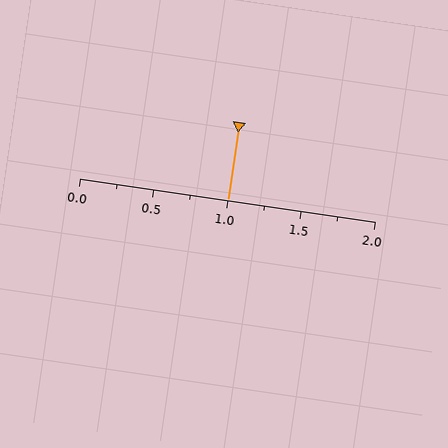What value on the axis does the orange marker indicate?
The marker indicates approximately 1.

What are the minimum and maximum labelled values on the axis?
The axis runs from 0.0 to 2.0.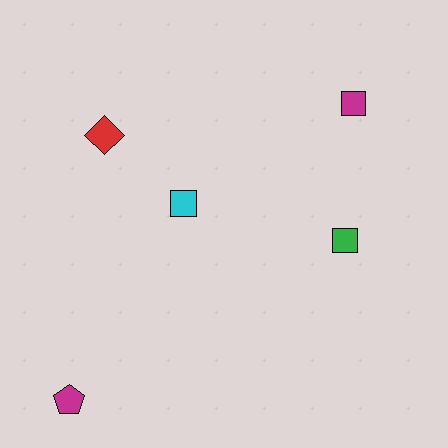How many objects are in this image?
There are 5 objects.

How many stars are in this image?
There are no stars.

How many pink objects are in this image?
There are no pink objects.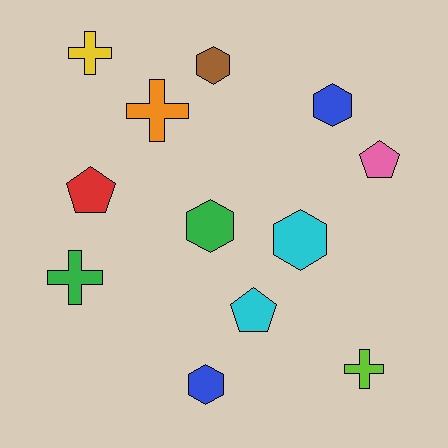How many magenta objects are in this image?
There are no magenta objects.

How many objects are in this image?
There are 12 objects.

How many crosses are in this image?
There are 4 crosses.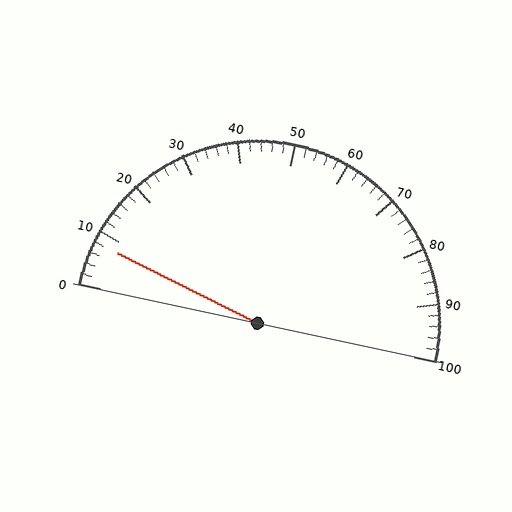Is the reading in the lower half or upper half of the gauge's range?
The reading is in the lower half of the range (0 to 100).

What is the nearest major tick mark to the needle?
The nearest major tick mark is 10.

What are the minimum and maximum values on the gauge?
The gauge ranges from 0 to 100.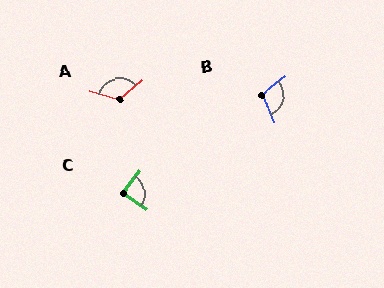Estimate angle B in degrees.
Approximately 105 degrees.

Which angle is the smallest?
C, at approximately 87 degrees.